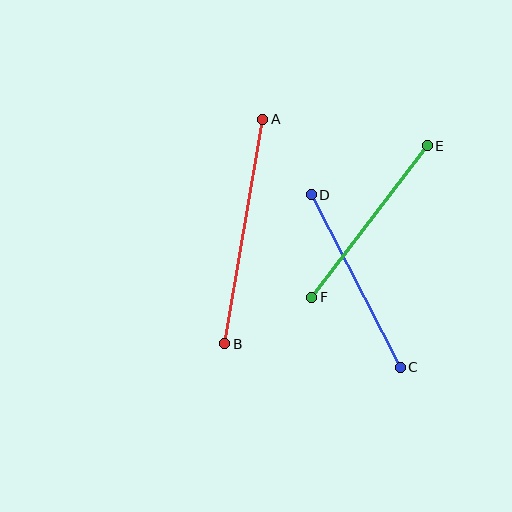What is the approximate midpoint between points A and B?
The midpoint is at approximately (244, 232) pixels.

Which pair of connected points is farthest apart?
Points A and B are farthest apart.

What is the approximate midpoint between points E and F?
The midpoint is at approximately (370, 221) pixels.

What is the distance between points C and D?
The distance is approximately 194 pixels.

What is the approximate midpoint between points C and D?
The midpoint is at approximately (356, 281) pixels.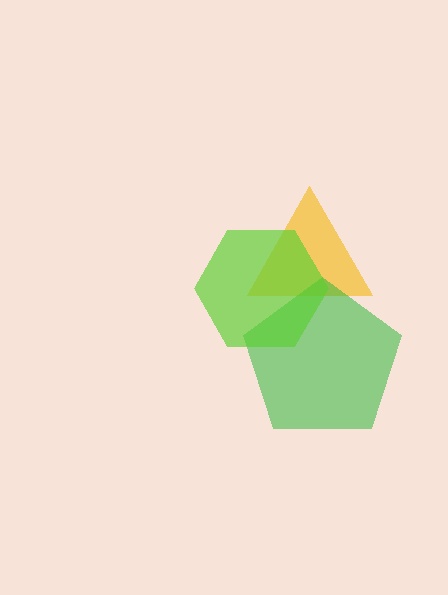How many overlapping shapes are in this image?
There are 3 overlapping shapes in the image.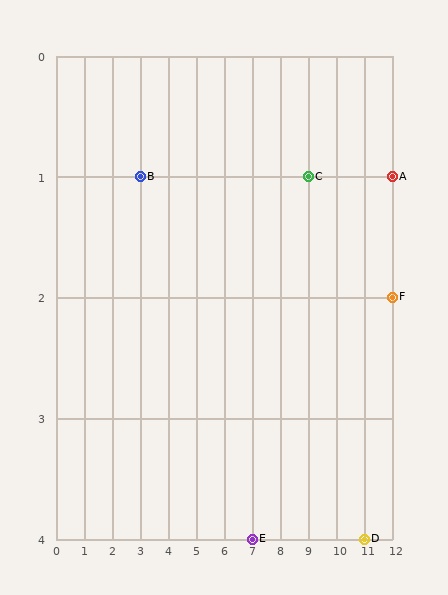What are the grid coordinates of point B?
Point B is at grid coordinates (3, 1).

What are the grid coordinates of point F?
Point F is at grid coordinates (12, 2).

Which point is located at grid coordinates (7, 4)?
Point E is at (7, 4).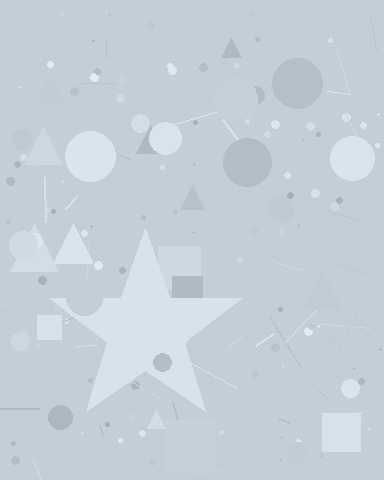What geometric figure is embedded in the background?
A star is embedded in the background.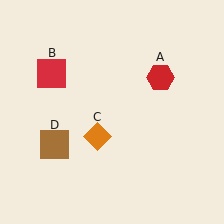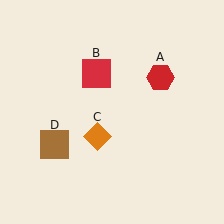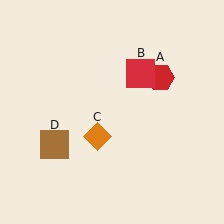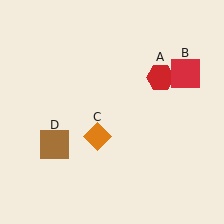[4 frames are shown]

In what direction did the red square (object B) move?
The red square (object B) moved right.